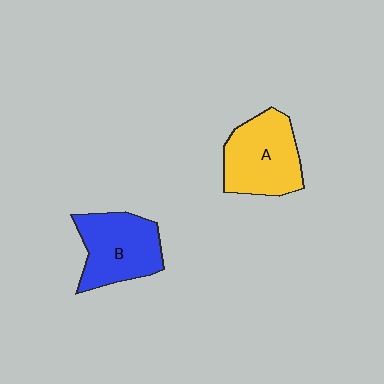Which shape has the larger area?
Shape A (yellow).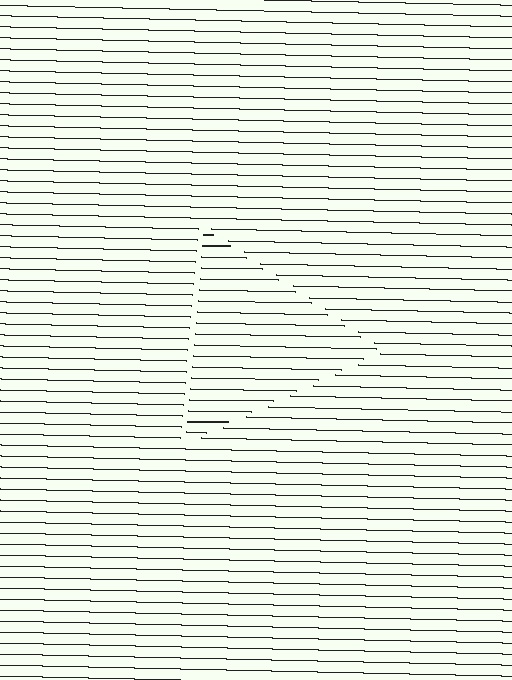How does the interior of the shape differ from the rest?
The interior of the shape contains the same grating, shifted by half a period — the contour is defined by the phase discontinuity where line-ends from the inner and outer gratings abut.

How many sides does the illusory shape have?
3 sides — the line-ends trace a triangle.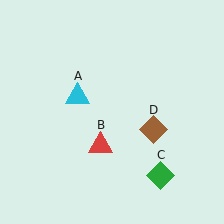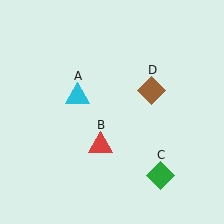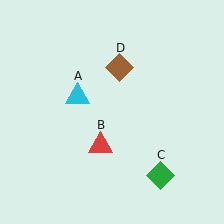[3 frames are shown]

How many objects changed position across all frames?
1 object changed position: brown diamond (object D).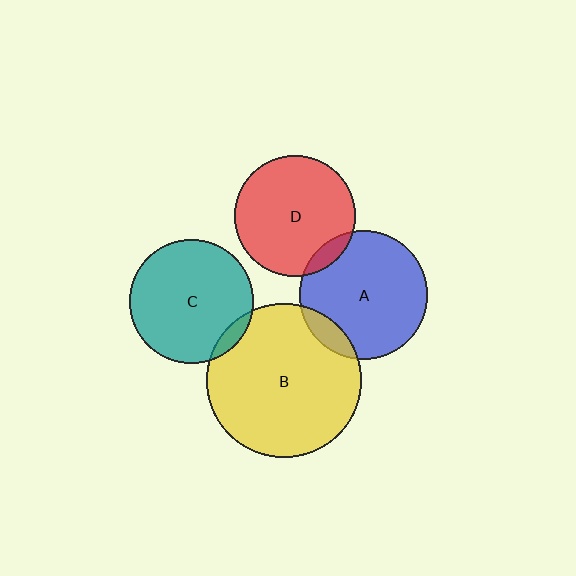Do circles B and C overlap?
Yes.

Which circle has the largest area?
Circle B (yellow).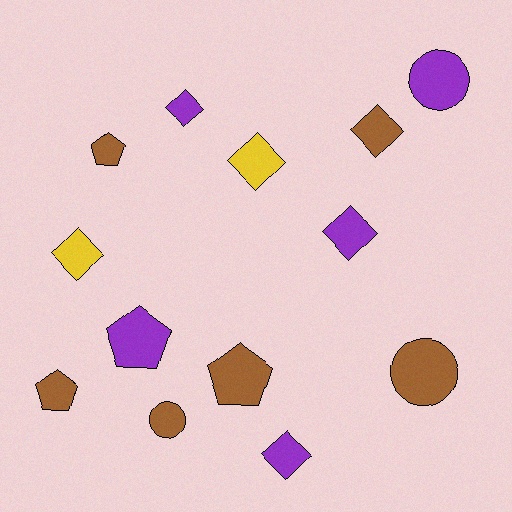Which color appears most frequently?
Brown, with 6 objects.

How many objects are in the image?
There are 13 objects.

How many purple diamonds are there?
There are 3 purple diamonds.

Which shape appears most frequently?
Diamond, with 6 objects.